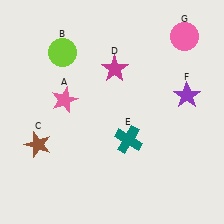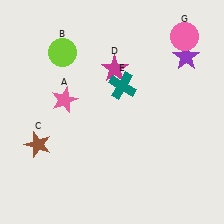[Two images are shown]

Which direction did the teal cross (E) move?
The teal cross (E) moved up.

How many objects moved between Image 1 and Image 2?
2 objects moved between the two images.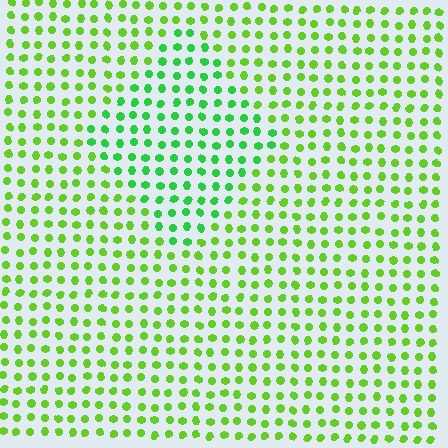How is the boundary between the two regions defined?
The boundary is defined purely by a slight shift in hue (about 31 degrees). Spacing, size, and orientation are identical on both sides.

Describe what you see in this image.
The image is filled with small lime elements in a uniform arrangement. A diamond-shaped region is visible where the elements are tinted to a slightly different hue, forming a subtle color boundary.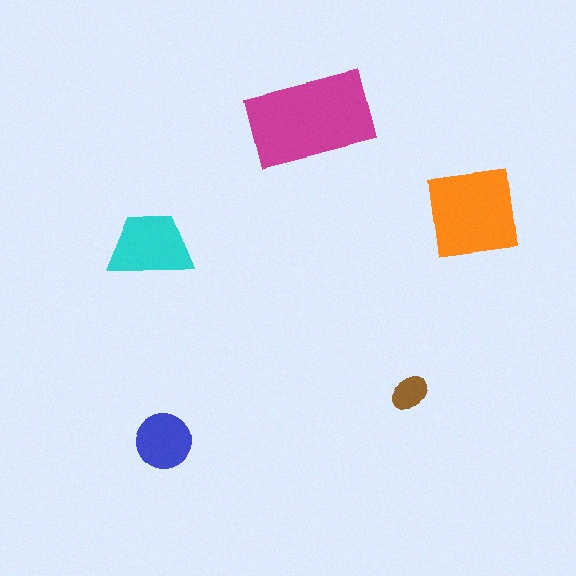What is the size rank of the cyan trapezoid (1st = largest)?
3rd.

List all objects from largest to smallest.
The magenta rectangle, the orange square, the cyan trapezoid, the blue circle, the brown ellipse.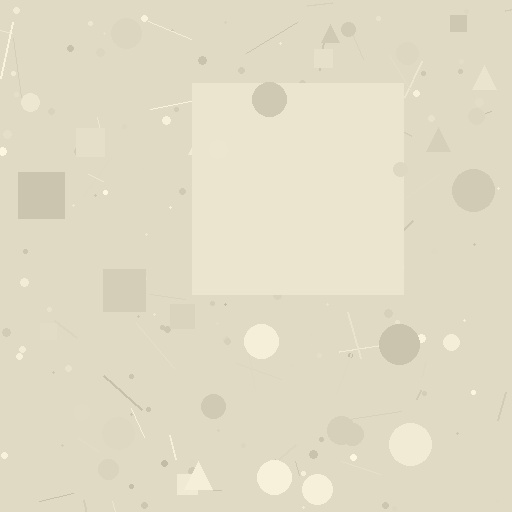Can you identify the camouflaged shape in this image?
The camouflaged shape is a square.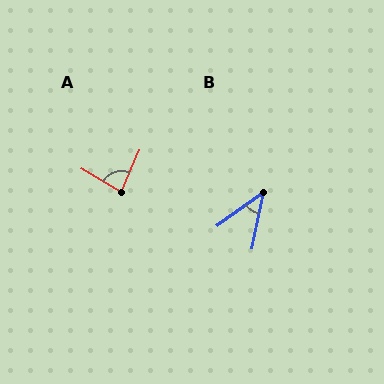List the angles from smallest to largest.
B (42°), A (82°).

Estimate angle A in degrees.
Approximately 82 degrees.